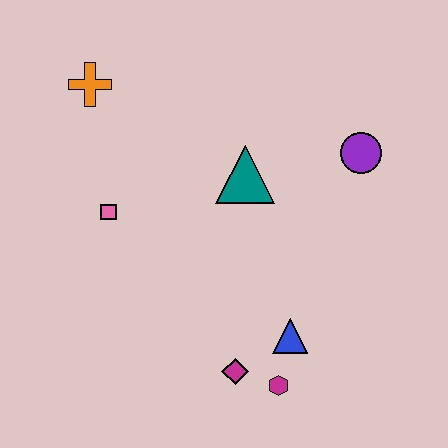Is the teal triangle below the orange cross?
Yes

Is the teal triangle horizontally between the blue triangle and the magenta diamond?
Yes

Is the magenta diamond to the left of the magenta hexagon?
Yes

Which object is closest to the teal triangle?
The purple circle is closest to the teal triangle.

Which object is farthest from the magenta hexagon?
The orange cross is farthest from the magenta hexagon.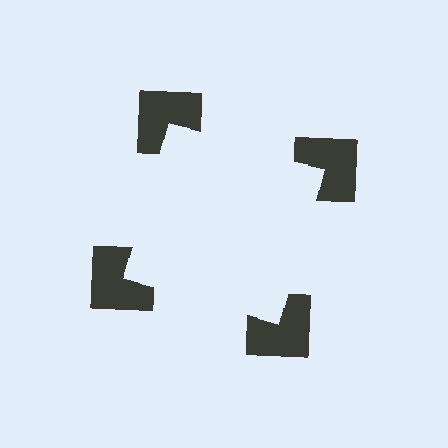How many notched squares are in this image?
There are 4 — one at each vertex of the illusory square.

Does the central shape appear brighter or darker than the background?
It typically appears slightly brighter than the background, even though no actual brightness change is drawn.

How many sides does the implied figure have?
4 sides.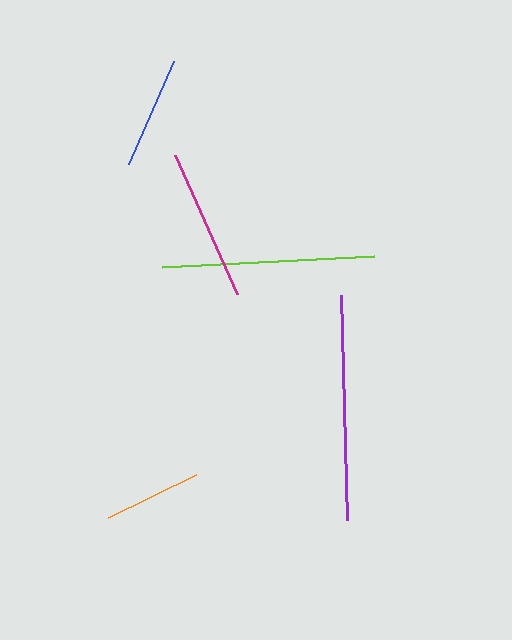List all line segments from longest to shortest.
From longest to shortest: purple, lime, magenta, blue, orange.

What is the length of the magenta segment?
The magenta segment is approximately 153 pixels long.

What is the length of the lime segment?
The lime segment is approximately 213 pixels long.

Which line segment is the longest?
The purple line is the longest at approximately 225 pixels.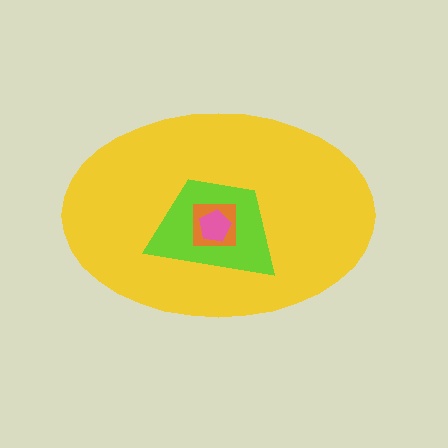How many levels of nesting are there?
4.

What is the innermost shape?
The pink pentagon.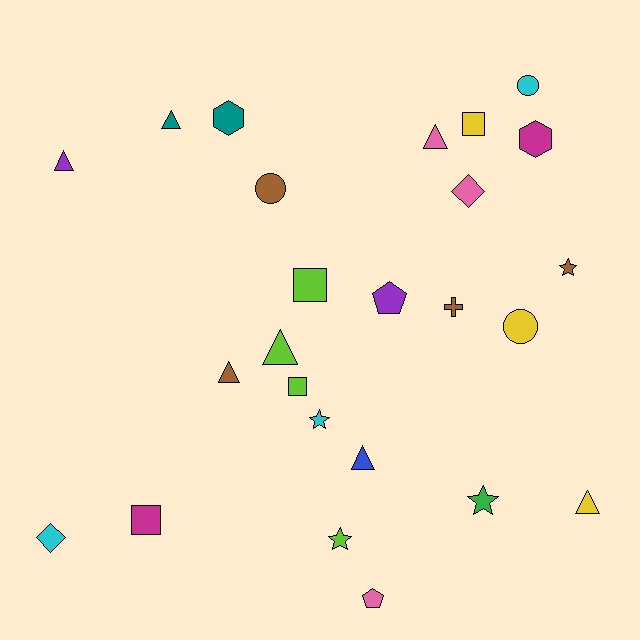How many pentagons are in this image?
There are 2 pentagons.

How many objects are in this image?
There are 25 objects.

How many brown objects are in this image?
There are 4 brown objects.